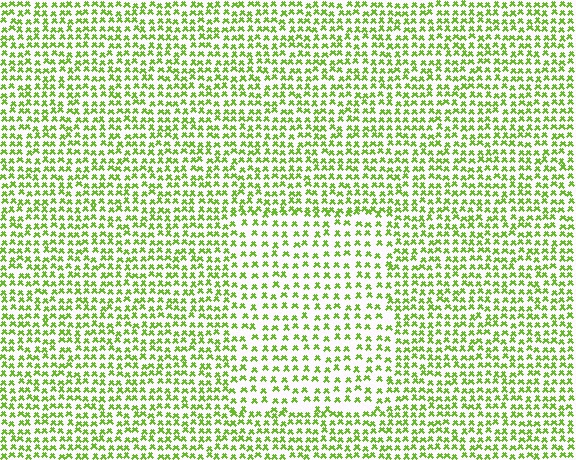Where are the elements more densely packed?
The elements are more densely packed outside the rectangle boundary.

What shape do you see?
I see a rectangle.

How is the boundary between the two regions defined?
The boundary is defined by a change in element density (approximately 1.6x ratio). All elements are the same color, size, and shape.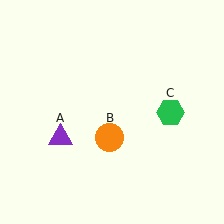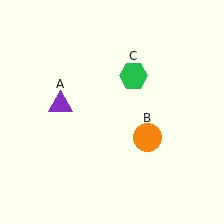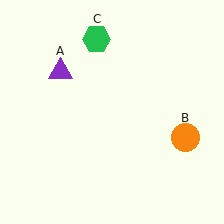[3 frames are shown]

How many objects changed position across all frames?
3 objects changed position: purple triangle (object A), orange circle (object B), green hexagon (object C).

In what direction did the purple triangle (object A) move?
The purple triangle (object A) moved up.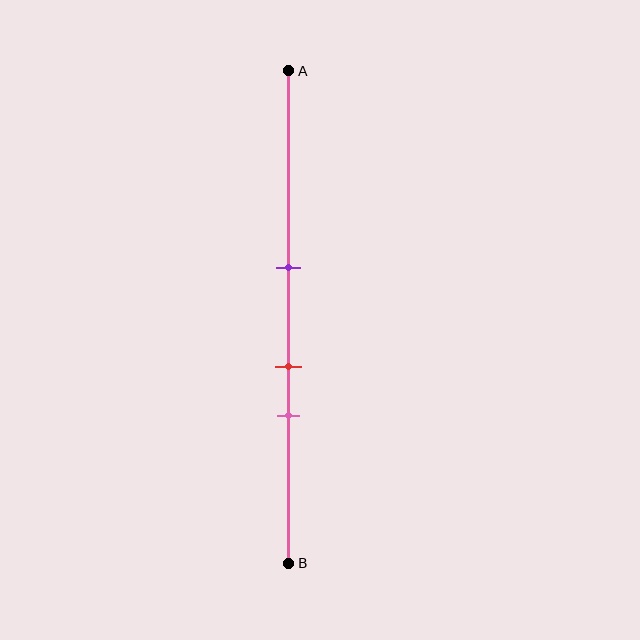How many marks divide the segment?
There are 3 marks dividing the segment.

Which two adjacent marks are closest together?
The red and pink marks are the closest adjacent pair.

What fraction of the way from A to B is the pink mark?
The pink mark is approximately 70% (0.7) of the way from A to B.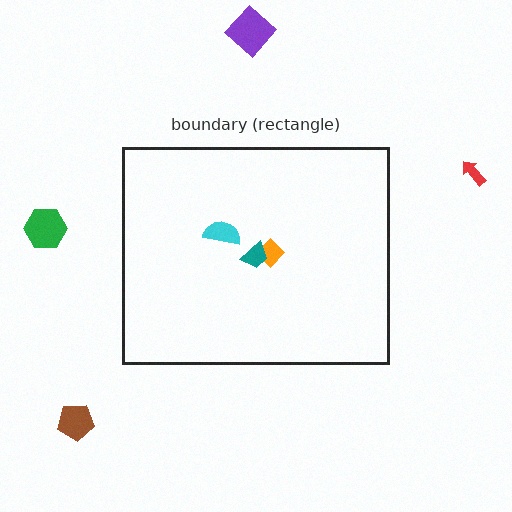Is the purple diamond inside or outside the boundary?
Outside.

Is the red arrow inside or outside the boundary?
Outside.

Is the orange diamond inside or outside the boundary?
Inside.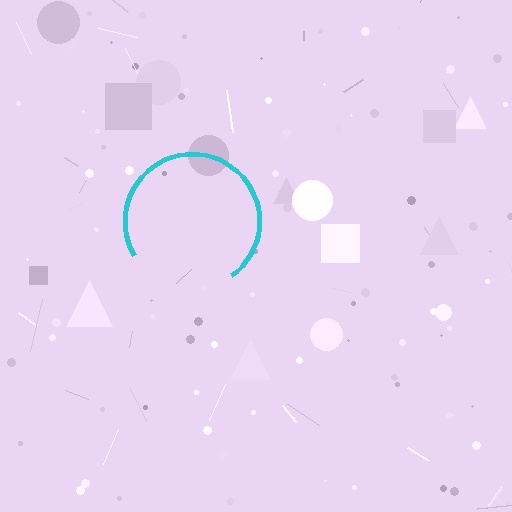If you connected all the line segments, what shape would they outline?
They would outline a circle.